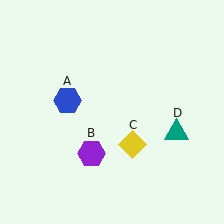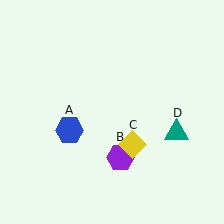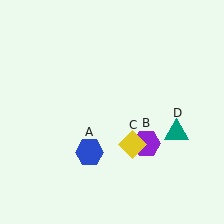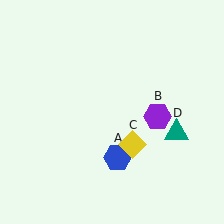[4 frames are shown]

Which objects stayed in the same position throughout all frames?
Yellow diamond (object C) and teal triangle (object D) remained stationary.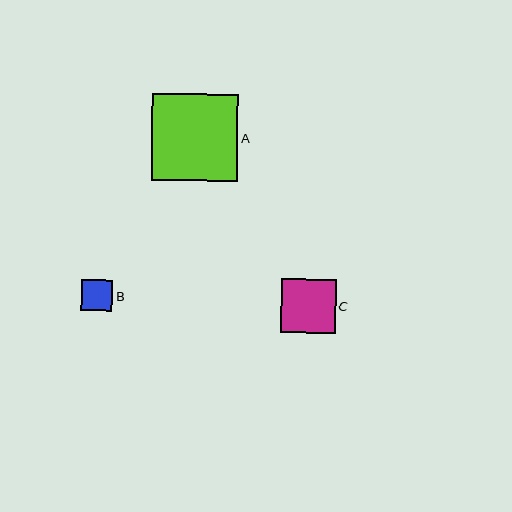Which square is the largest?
Square A is the largest with a size of approximately 87 pixels.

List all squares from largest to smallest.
From largest to smallest: A, C, B.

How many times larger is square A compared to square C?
Square A is approximately 1.6 times the size of square C.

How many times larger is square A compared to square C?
Square A is approximately 1.6 times the size of square C.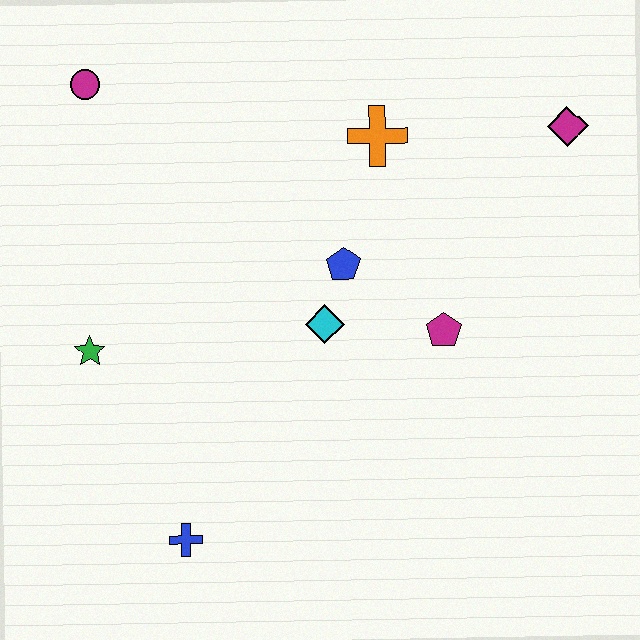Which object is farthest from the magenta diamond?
The blue cross is farthest from the magenta diamond.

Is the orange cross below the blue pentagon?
No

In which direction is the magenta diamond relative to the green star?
The magenta diamond is to the right of the green star.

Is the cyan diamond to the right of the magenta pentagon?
No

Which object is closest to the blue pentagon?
The cyan diamond is closest to the blue pentagon.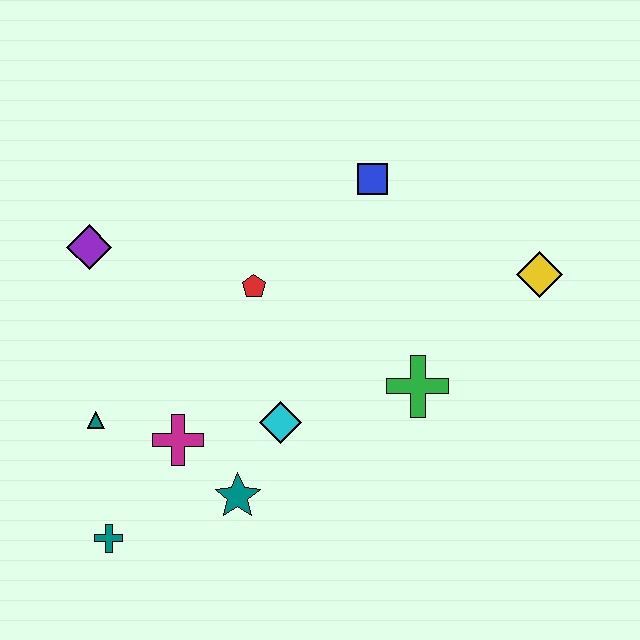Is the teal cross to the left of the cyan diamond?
Yes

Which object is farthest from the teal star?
The yellow diamond is farthest from the teal star.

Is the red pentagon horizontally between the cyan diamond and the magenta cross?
Yes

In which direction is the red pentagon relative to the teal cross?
The red pentagon is above the teal cross.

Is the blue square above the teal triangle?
Yes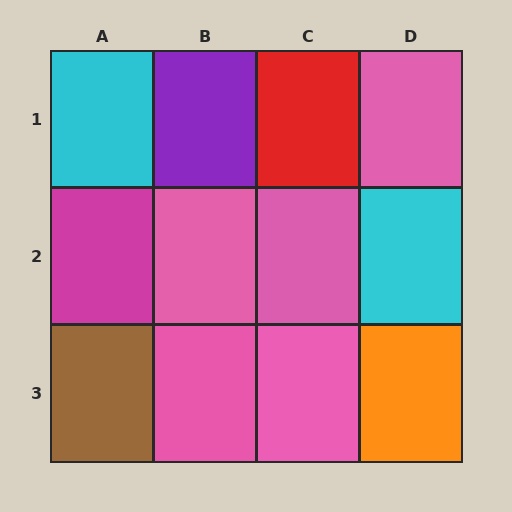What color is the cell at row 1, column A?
Cyan.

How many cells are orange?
1 cell is orange.